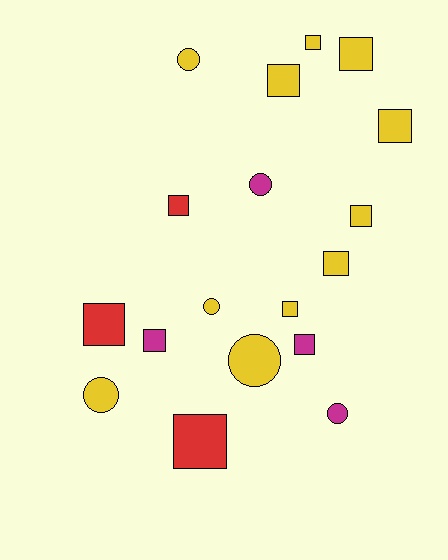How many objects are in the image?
There are 18 objects.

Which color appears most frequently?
Yellow, with 11 objects.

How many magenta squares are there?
There are 2 magenta squares.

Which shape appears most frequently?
Square, with 12 objects.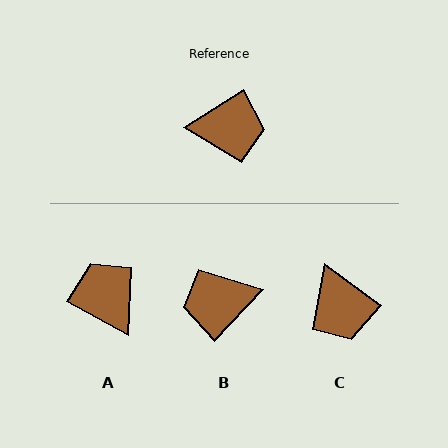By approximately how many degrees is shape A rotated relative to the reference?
Approximately 119 degrees counter-clockwise.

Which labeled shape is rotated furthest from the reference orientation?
B, about 166 degrees away.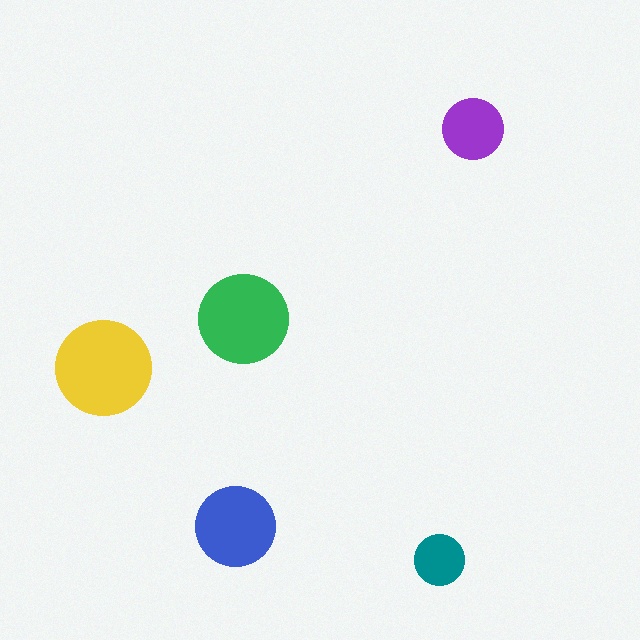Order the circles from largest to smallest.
the yellow one, the green one, the blue one, the purple one, the teal one.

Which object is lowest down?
The teal circle is bottommost.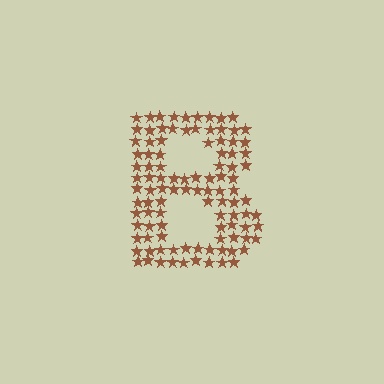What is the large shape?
The large shape is the letter B.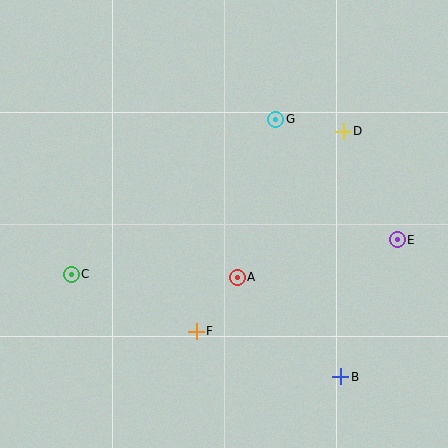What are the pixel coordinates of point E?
Point E is at (397, 240).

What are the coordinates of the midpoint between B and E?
The midpoint between B and E is at (369, 308).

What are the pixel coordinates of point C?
Point C is at (71, 274).